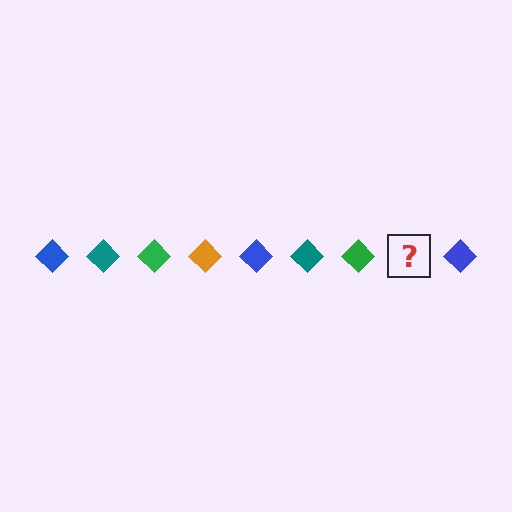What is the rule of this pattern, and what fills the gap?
The rule is that the pattern cycles through blue, teal, green, orange diamonds. The gap should be filled with an orange diamond.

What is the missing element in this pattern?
The missing element is an orange diamond.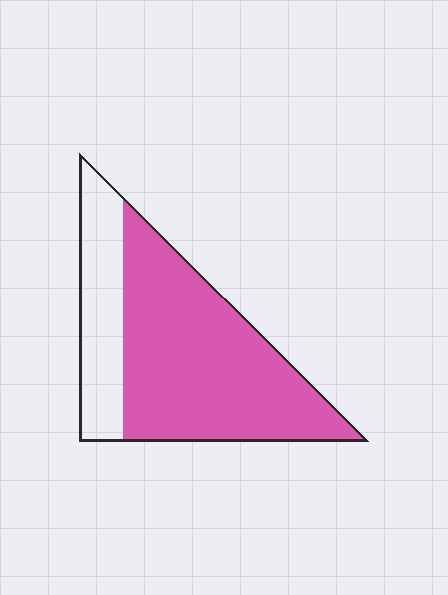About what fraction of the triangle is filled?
About three quarters (3/4).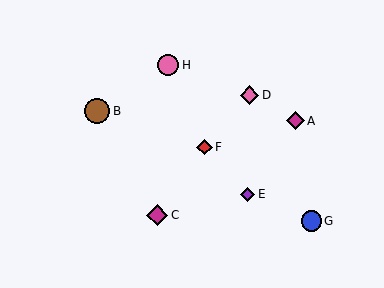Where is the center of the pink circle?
The center of the pink circle is at (168, 65).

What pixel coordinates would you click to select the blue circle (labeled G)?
Click at (311, 221) to select the blue circle G.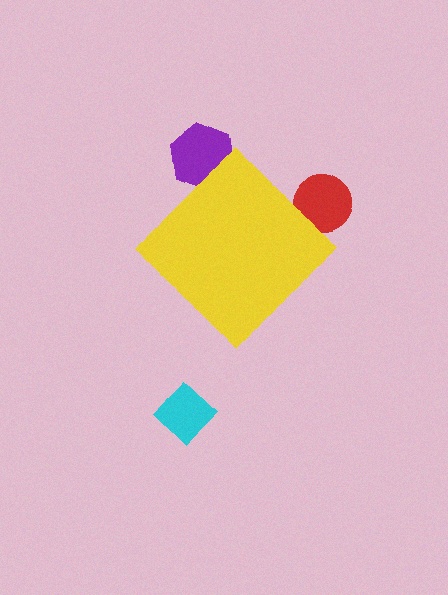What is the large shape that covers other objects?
A yellow diamond.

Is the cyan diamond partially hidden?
No, the cyan diamond is fully visible.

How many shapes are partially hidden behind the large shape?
2 shapes are partially hidden.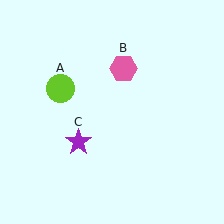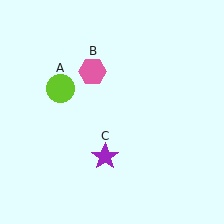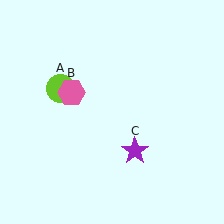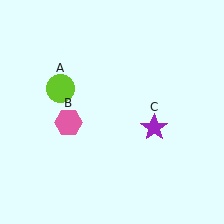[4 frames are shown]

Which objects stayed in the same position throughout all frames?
Lime circle (object A) remained stationary.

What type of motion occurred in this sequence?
The pink hexagon (object B), purple star (object C) rotated counterclockwise around the center of the scene.